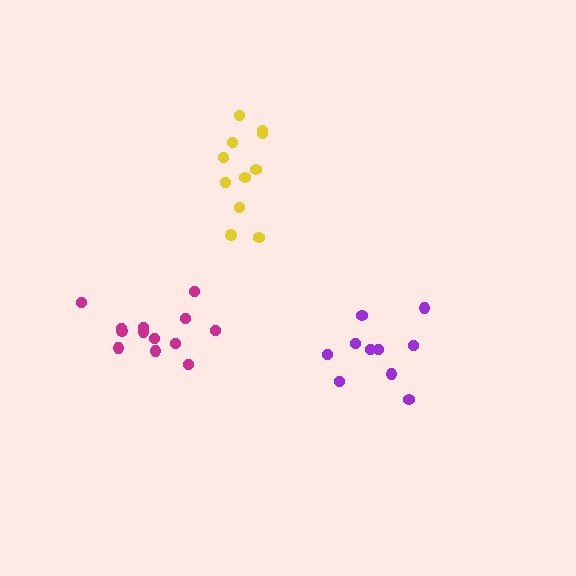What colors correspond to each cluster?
The clusters are colored: yellow, magenta, purple.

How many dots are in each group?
Group 1: 11 dots, Group 2: 13 dots, Group 3: 10 dots (34 total).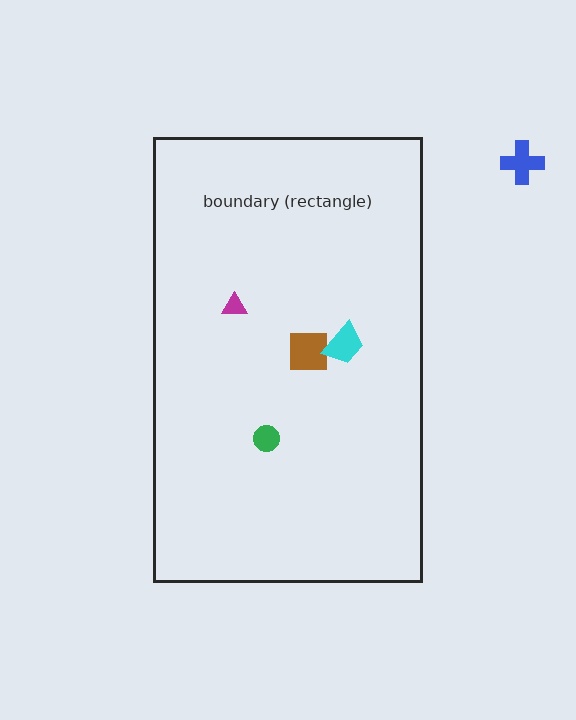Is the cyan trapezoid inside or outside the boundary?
Inside.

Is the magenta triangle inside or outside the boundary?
Inside.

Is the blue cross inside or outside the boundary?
Outside.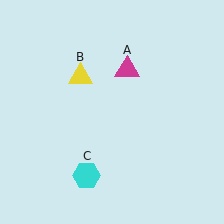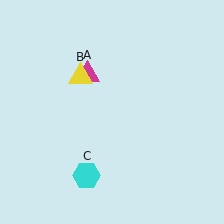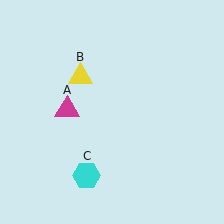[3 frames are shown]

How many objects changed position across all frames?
1 object changed position: magenta triangle (object A).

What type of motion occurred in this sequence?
The magenta triangle (object A) rotated counterclockwise around the center of the scene.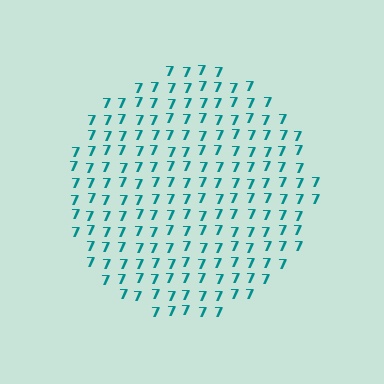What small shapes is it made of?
It is made of small digit 7's.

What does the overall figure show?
The overall figure shows a circle.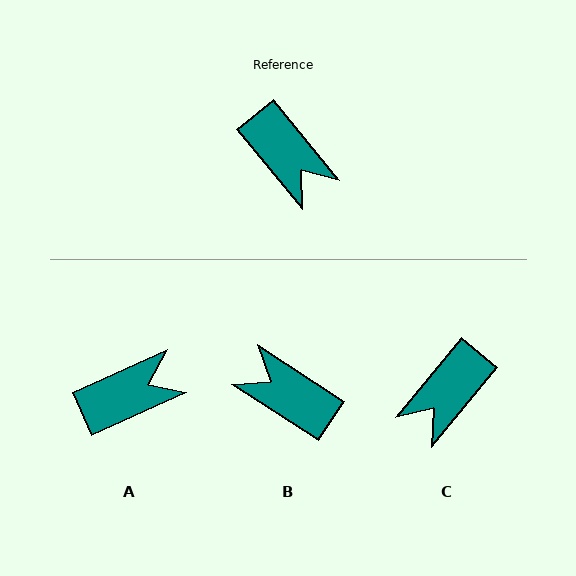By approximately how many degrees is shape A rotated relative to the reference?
Approximately 75 degrees counter-clockwise.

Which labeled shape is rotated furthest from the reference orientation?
B, about 162 degrees away.